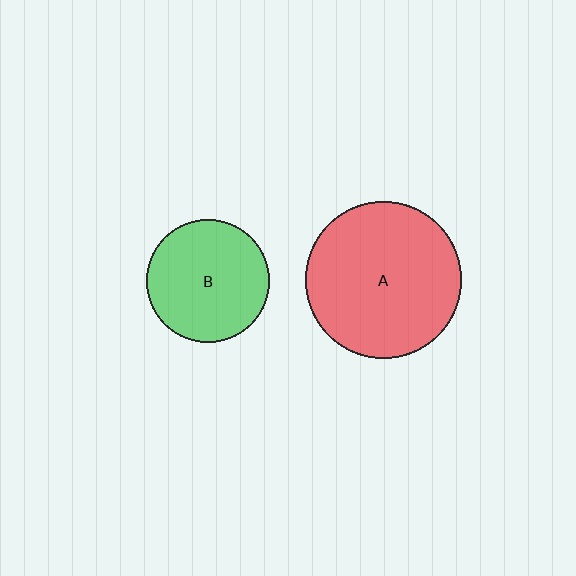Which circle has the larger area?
Circle A (red).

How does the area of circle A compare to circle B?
Approximately 1.6 times.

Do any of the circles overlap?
No, none of the circles overlap.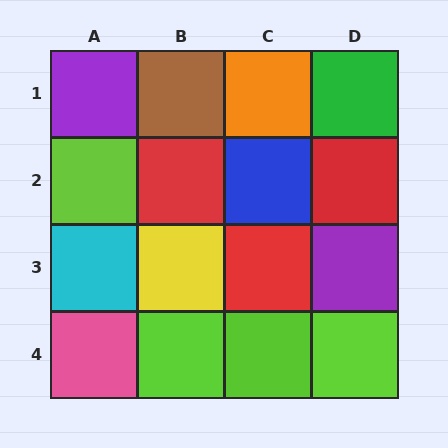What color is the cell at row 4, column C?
Lime.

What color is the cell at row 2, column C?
Blue.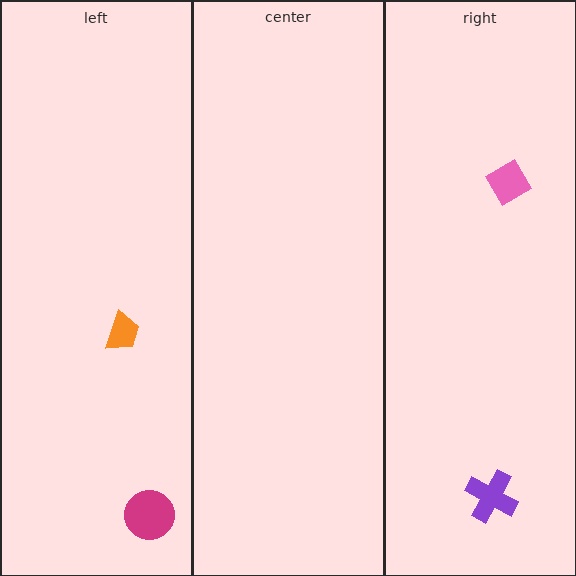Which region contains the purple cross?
The right region.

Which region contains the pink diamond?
The right region.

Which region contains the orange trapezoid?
The left region.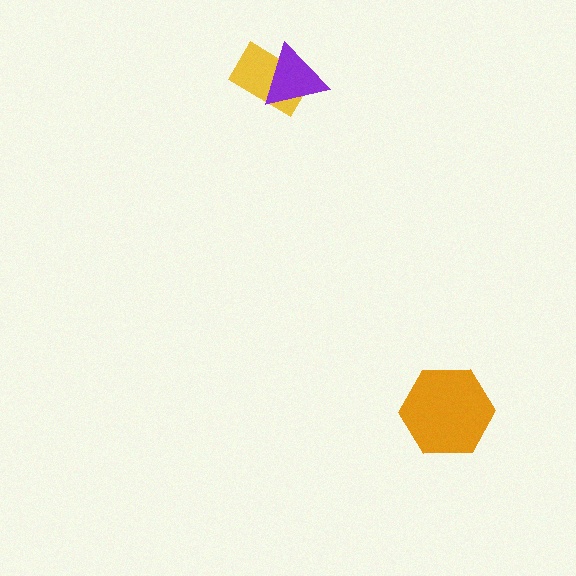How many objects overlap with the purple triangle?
1 object overlaps with the purple triangle.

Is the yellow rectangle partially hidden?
Yes, it is partially covered by another shape.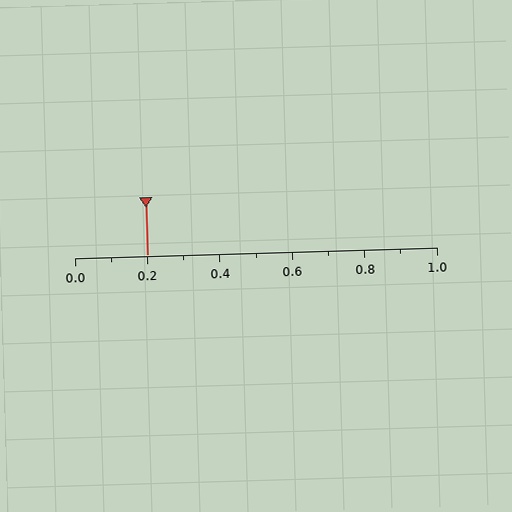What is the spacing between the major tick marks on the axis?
The major ticks are spaced 0.2 apart.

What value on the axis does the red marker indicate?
The marker indicates approximately 0.2.